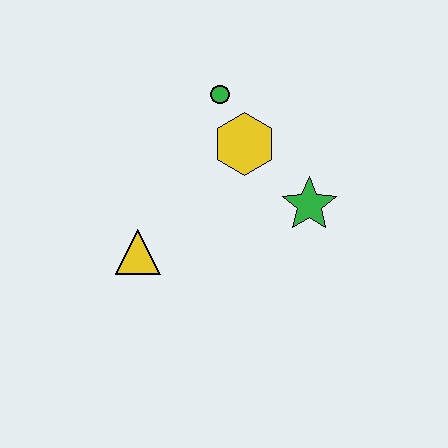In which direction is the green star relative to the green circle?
The green star is below the green circle.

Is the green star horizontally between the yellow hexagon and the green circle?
No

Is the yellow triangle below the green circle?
Yes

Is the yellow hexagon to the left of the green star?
Yes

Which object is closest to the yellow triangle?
The yellow hexagon is closest to the yellow triangle.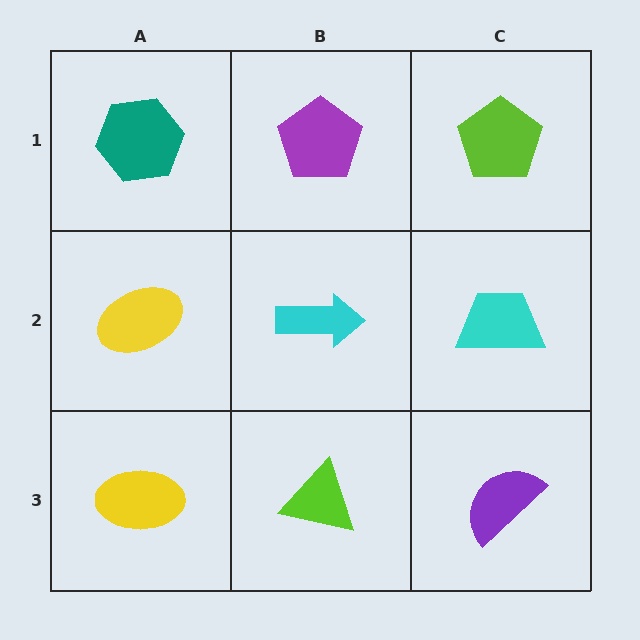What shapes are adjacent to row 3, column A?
A yellow ellipse (row 2, column A), a lime triangle (row 3, column B).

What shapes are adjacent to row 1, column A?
A yellow ellipse (row 2, column A), a purple pentagon (row 1, column B).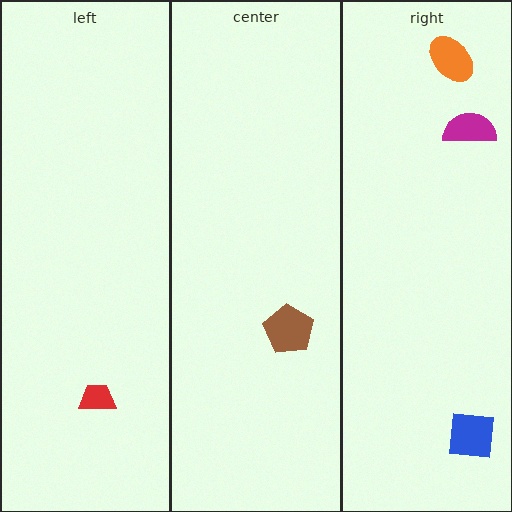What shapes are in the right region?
The blue square, the magenta semicircle, the orange ellipse.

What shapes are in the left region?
The red trapezoid.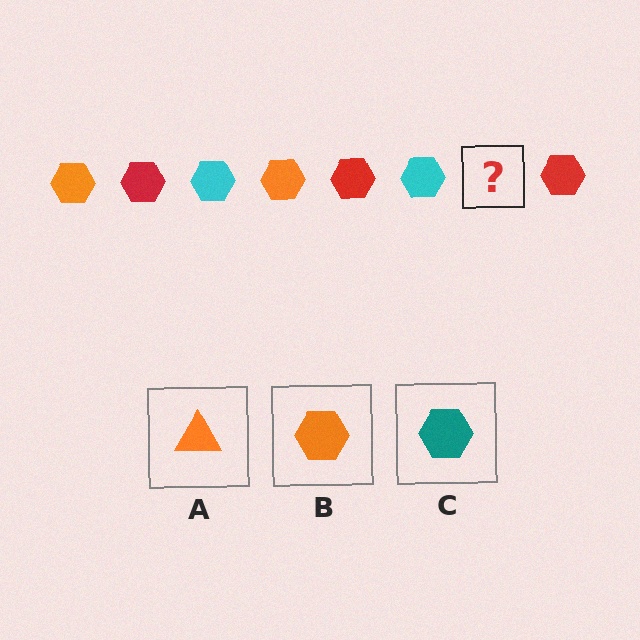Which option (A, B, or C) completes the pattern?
B.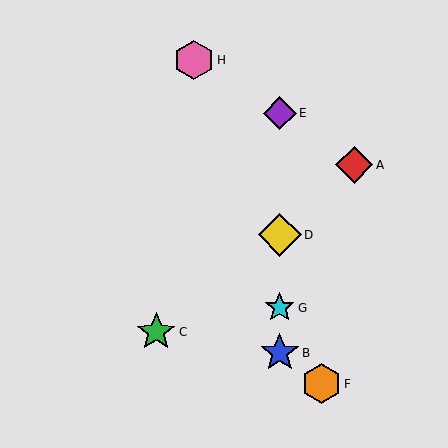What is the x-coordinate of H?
Object H is at x≈194.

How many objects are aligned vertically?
4 objects (B, D, E, G) are aligned vertically.